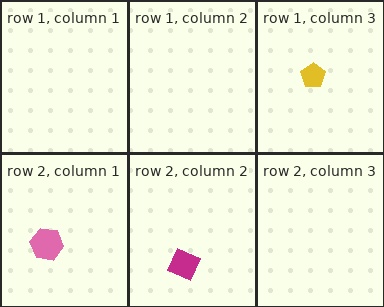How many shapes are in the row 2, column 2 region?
1.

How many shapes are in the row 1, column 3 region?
1.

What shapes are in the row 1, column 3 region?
The yellow pentagon.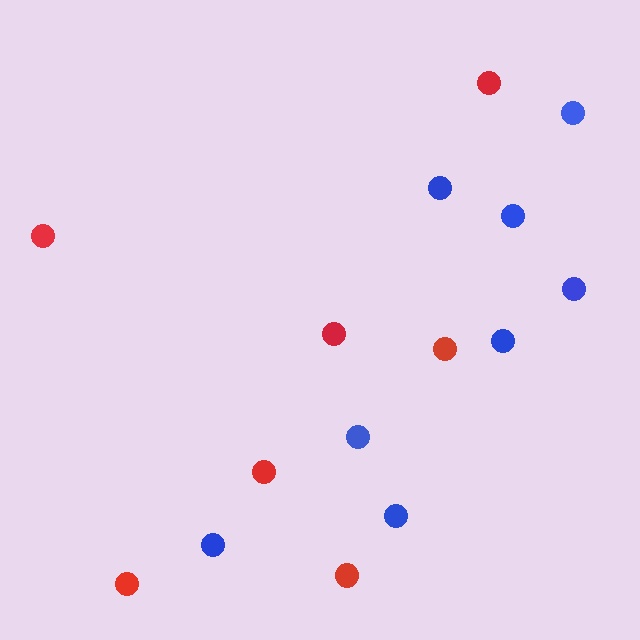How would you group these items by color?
There are 2 groups: one group of blue circles (8) and one group of red circles (7).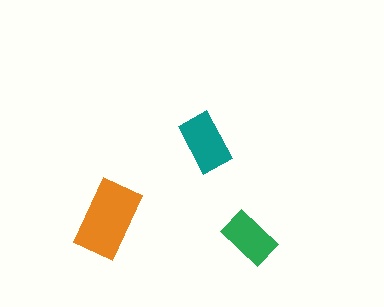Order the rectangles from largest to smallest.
the orange one, the teal one, the green one.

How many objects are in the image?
There are 3 objects in the image.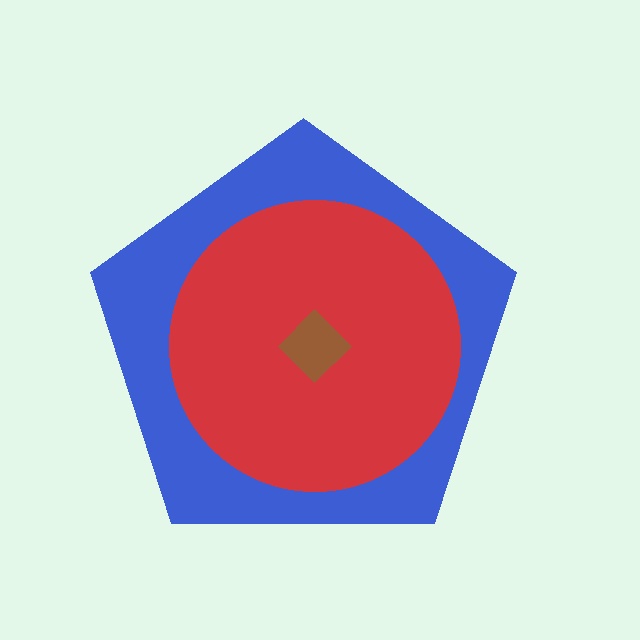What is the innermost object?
The brown diamond.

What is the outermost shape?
The blue pentagon.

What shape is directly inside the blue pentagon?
The red circle.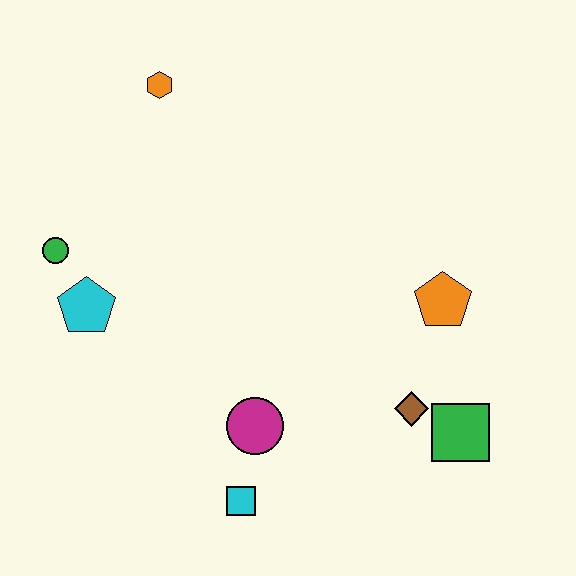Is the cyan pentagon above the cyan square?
Yes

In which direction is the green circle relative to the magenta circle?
The green circle is to the left of the magenta circle.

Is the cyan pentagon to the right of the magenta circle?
No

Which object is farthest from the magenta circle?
The orange hexagon is farthest from the magenta circle.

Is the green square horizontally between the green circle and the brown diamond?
No